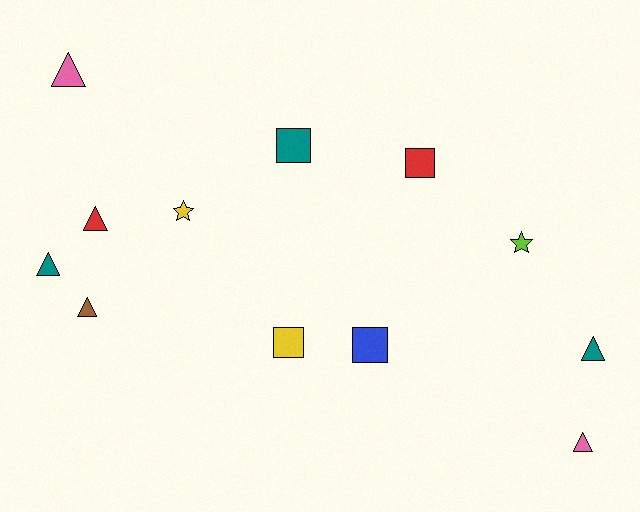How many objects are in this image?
There are 12 objects.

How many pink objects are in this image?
There are 2 pink objects.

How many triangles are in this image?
There are 6 triangles.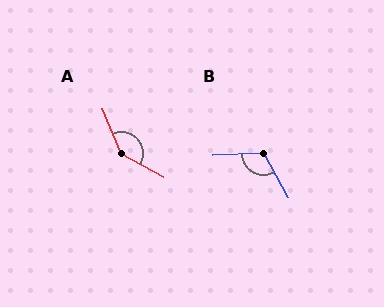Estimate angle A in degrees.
Approximately 142 degrees.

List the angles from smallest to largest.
B (118°), A (142°).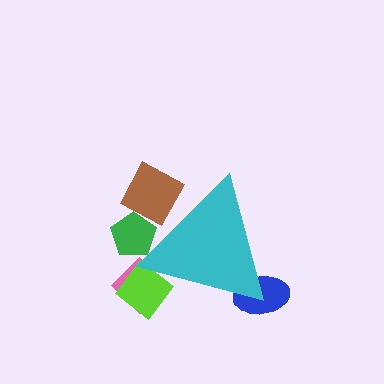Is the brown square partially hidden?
Yes, the brown square is partially hidden behind the cyan triangle.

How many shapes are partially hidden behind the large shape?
5 shapes are partially hidden.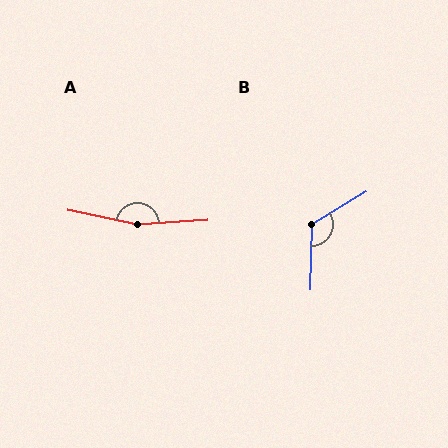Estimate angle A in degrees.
Approximately 165 degrees.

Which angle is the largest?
A, at approximately 165 degrees.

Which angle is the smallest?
B, at approximately 122 degrees.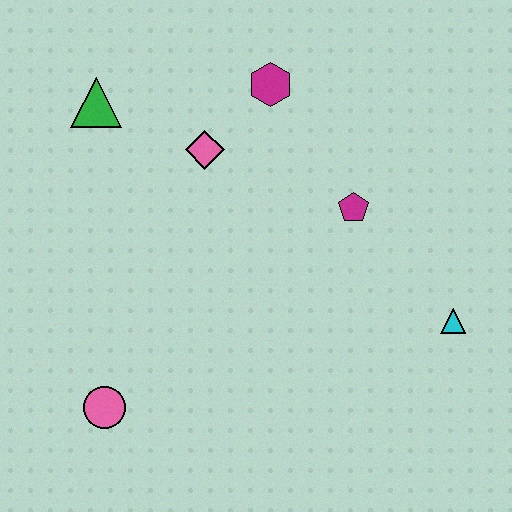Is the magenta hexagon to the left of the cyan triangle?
Yes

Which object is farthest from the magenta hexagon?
The pink circle is farthest from the magenta hexagon.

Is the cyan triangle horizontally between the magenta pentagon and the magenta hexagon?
No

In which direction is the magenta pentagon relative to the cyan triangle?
The magenta pentagon is above the cyan triangle.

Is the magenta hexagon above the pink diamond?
Yes